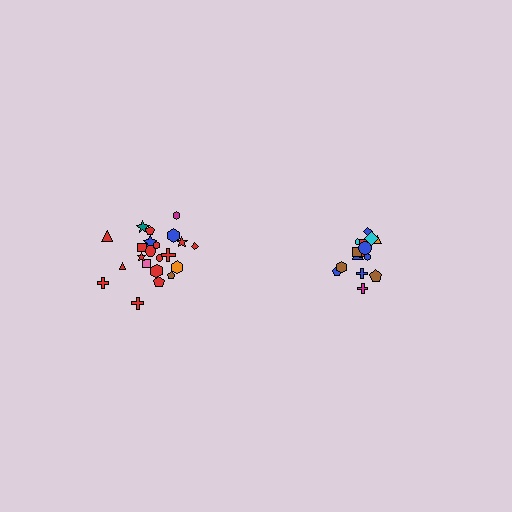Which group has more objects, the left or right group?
The left group.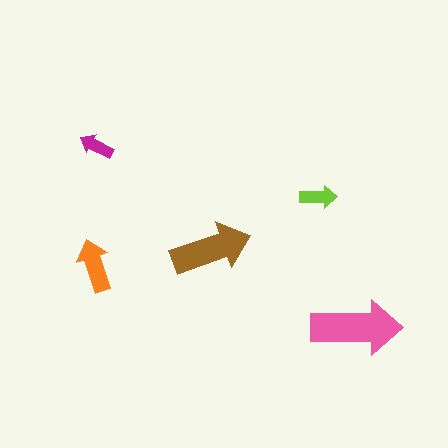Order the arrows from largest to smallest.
the pink one, the brown one, the orange one, the lime one, the magenta one.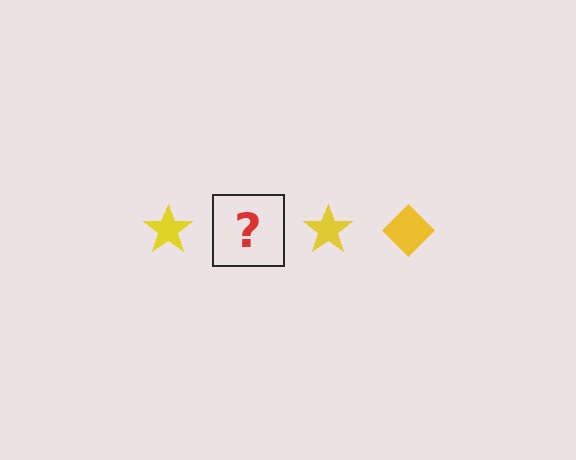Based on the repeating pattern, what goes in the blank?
The blank should be a yellow diamond.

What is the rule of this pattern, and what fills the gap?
The rule is that the pattern cycles through star, diamond shapes in yellow. The gap should be filled with a yellow diamond.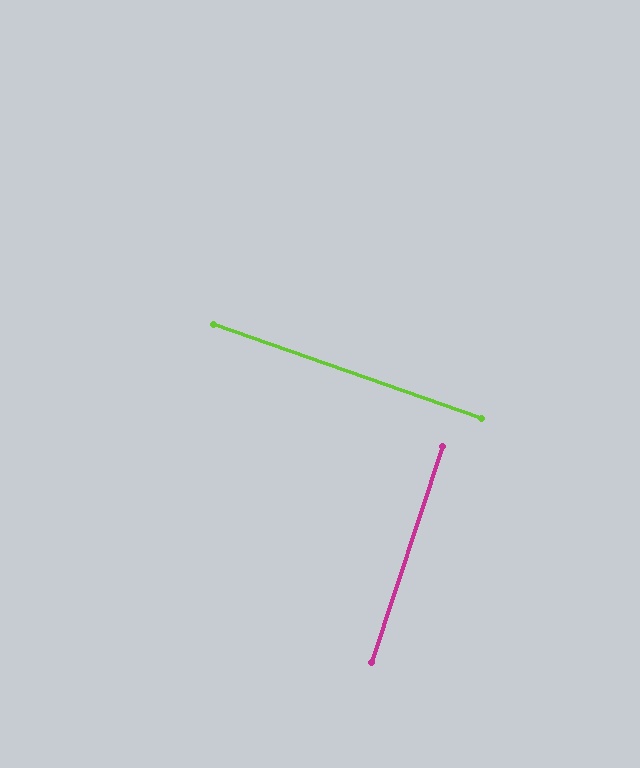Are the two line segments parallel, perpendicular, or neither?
Perpendicular — they meet at approximately 89°.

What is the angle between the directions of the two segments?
Approximately 89 degrees.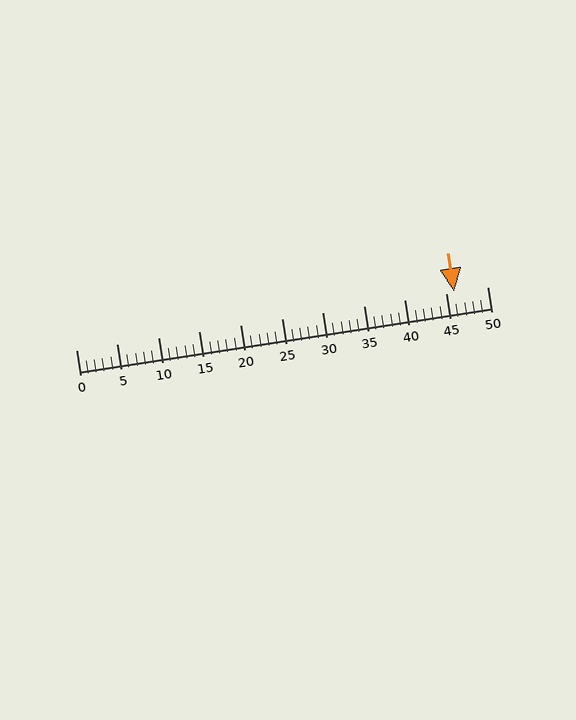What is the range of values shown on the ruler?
The ruler shows values from 0 to 50.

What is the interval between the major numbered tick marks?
The major tick marks are spaced 5 units apart.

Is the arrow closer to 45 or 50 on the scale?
The arrow is closer to 45.